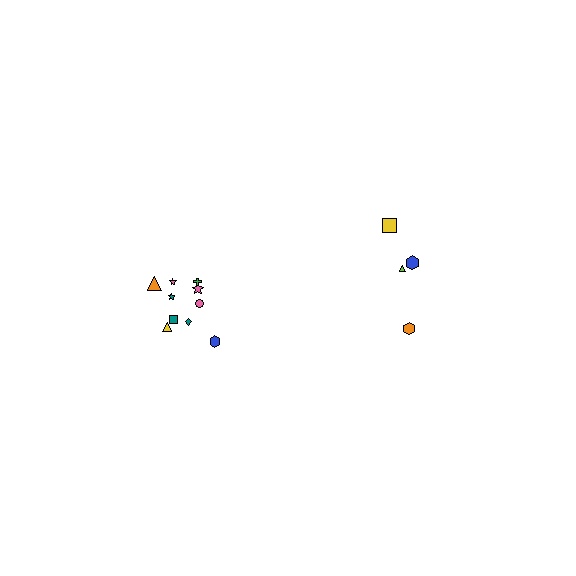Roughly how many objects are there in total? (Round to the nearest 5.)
Roughly 15 objects in total.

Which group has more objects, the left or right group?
The left group.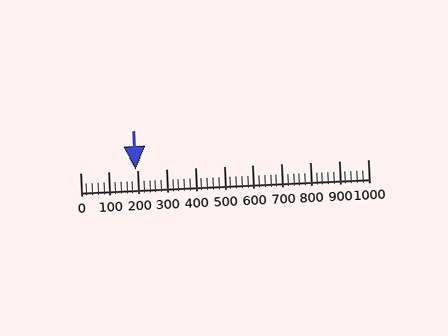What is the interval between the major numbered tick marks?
The major tick marks are spaced 100 units apart.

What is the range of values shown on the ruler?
The ruler shows values from 0 to 1000.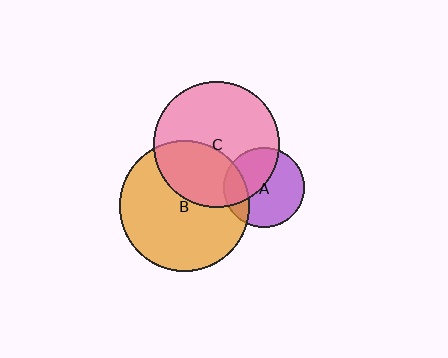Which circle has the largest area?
Circle B (orange).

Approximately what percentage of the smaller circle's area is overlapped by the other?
Approximately 40%.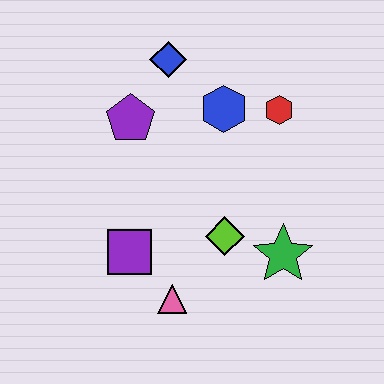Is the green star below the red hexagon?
Yes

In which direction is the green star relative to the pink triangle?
The green star is to the right of the pink triangle.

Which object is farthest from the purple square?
The red hexagon is farthest from the purple square.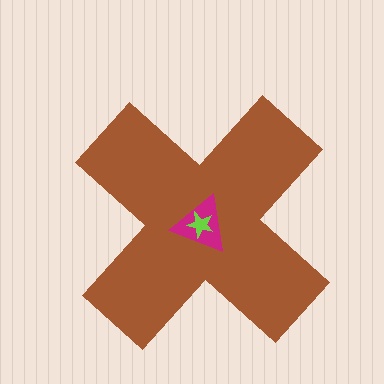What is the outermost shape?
The brown cross.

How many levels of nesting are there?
3.